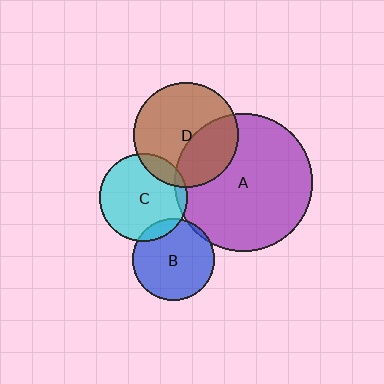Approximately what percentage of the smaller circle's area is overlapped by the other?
Approximately 5%.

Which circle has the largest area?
Circle A (purple).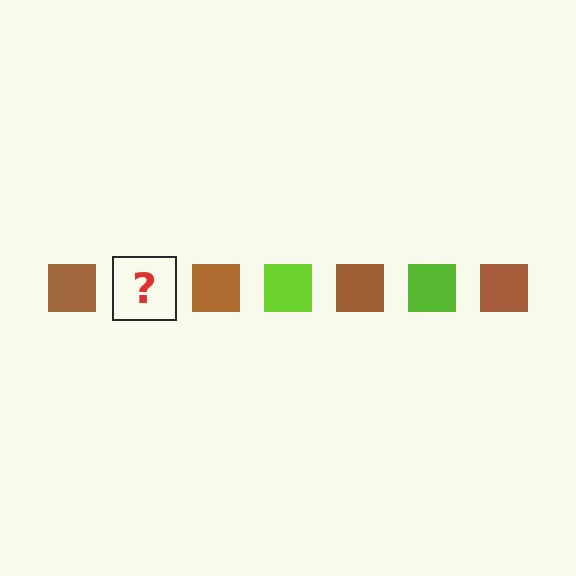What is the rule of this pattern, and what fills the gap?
The rule is that the pattern cycles through brown, lime squares. The gap should be filled with a lime square.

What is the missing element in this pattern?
The missing element is a lime square.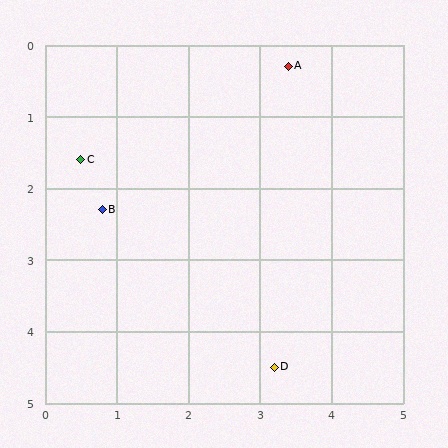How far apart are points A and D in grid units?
Points A and D are about 4.2 grid units apart.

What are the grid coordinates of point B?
Point B is at approximately (0.8, 2.3).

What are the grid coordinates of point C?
Point C is at approximately (0.5, 1.6).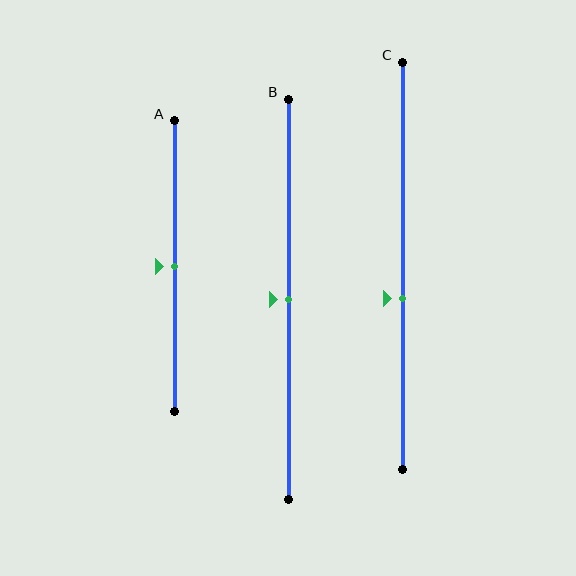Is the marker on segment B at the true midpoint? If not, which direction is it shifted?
Yes, the marker on segment B is at the true midpoint.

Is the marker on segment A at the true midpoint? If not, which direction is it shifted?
Yes, the marker on segment A is at the true midpoint.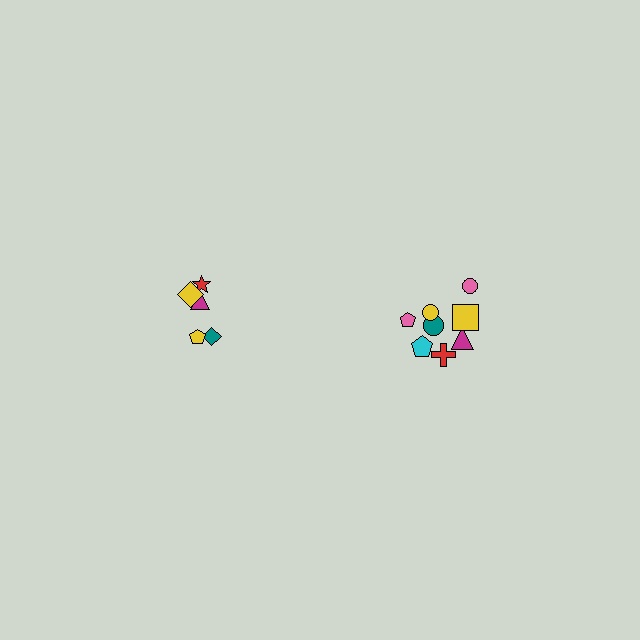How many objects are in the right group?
There are 8 objects.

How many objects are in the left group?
There are 5 objects.